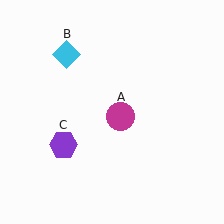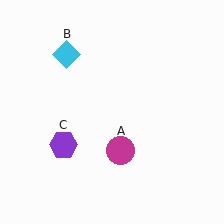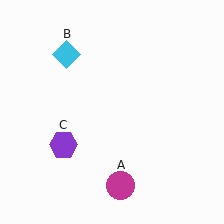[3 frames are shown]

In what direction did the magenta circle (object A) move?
The magenta circle (object A) moved down.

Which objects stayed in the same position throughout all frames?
Cyan diamond (object B) and purple hexagon (object C) remained stationary.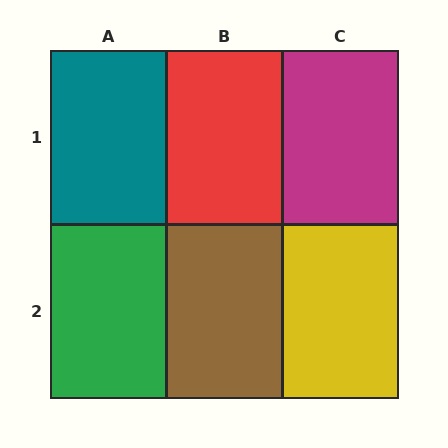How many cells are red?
1 cell is red.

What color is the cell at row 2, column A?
Green.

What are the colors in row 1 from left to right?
Teal, red, magenta.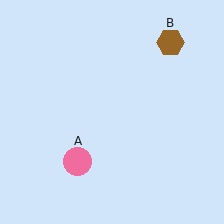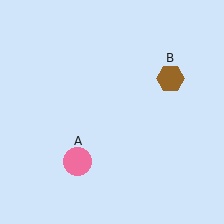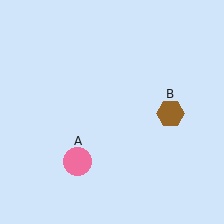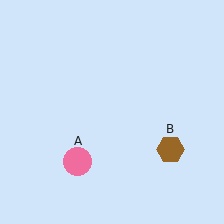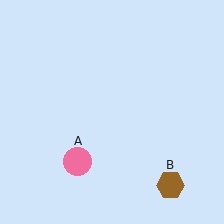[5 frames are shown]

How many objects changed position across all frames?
1 object changed position: brown hexagon (object B).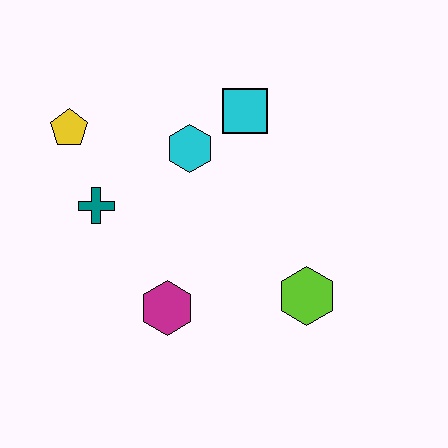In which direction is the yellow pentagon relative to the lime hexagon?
The yellow pentagon is to the left of the lime hexagon.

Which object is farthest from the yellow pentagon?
The lime hexagon is farthest from the yellow pentagon.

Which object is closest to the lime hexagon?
The magenta hexagon is closest to the lime hexagon.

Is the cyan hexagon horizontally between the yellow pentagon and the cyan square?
Yes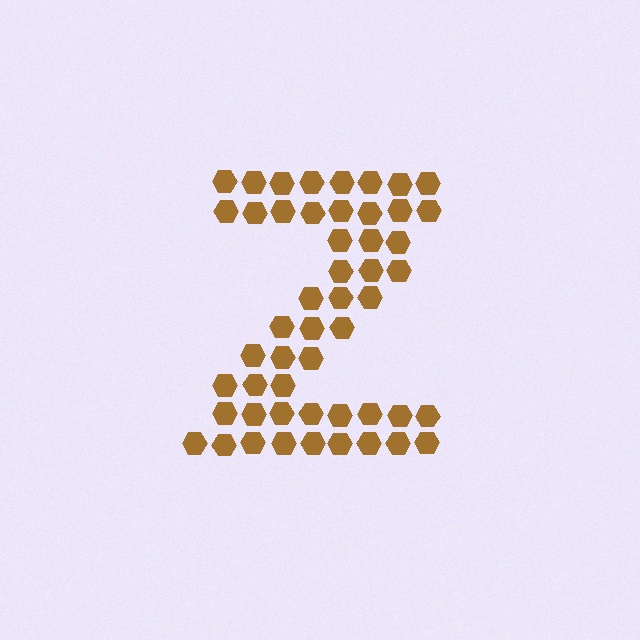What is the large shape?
The large shape is the letter Z.